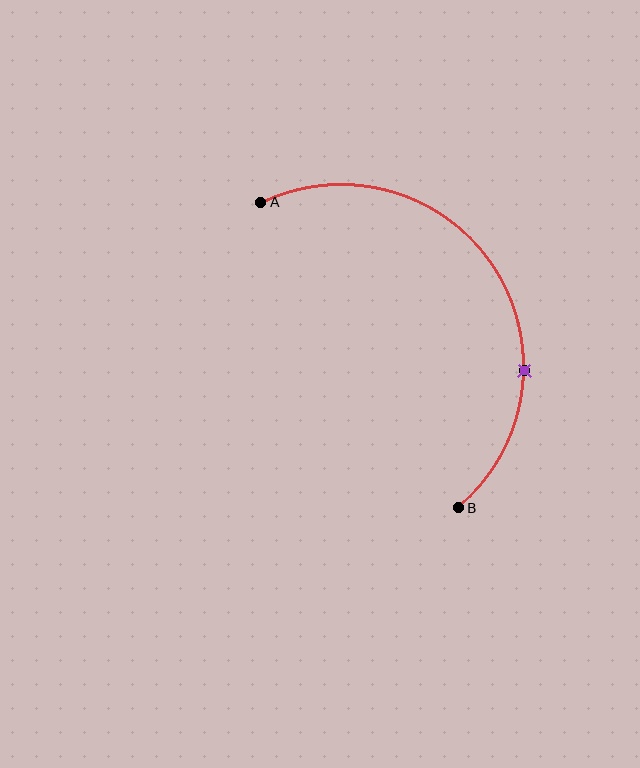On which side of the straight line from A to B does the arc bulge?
The arc bulges to the right of the straight line connecting A and B.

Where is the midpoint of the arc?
The arc midpoint is the point on the curve farthest from the straight line joining A and B. It sits to the right of that line.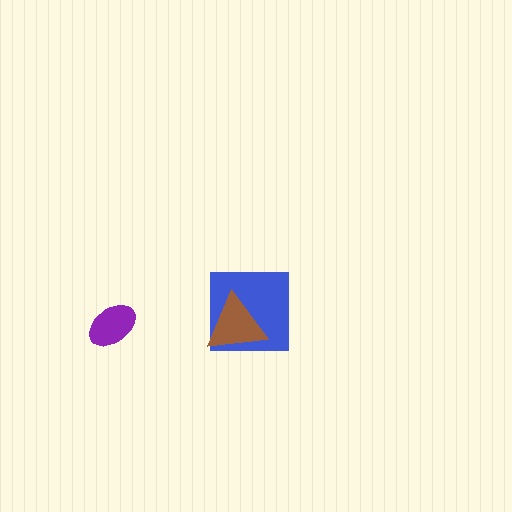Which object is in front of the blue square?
The brown triangle is in front of the blue square.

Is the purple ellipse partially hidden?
No, no other shape covers it.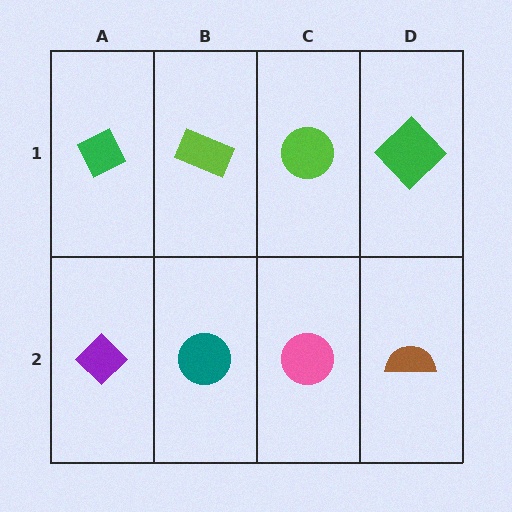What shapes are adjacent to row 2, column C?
A lime circle (row 1, column C), a teal circle (row 2, column B), a brown semicircle (row 2, column D).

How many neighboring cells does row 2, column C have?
3.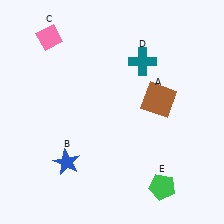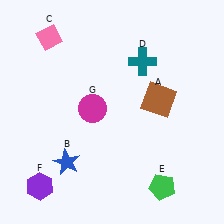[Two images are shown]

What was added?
A purple hexagon (F), a magenta circle (G) were added in Image 2.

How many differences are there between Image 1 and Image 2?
There are 2 differences between the two images.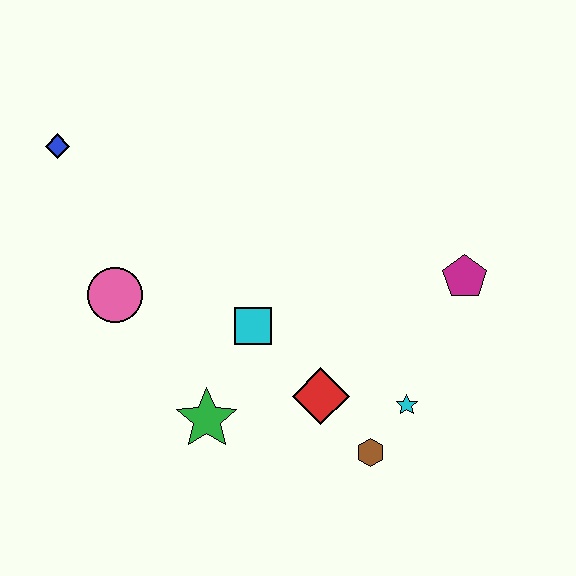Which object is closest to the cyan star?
The brown hexagon is closest to the cyan star.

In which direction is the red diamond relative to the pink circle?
The red diamond is to the right of the pink circle.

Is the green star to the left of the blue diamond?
No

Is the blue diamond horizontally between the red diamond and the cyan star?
No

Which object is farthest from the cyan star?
The blue diamond is farthest from the cyan star.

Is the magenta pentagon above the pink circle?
Yes